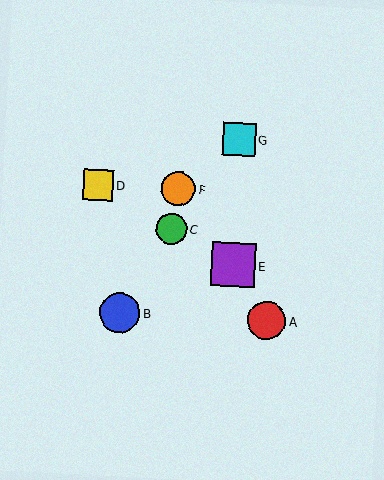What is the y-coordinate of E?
Object E is at y≈265.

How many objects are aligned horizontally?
2 objects (D, F) are aligned horizontally.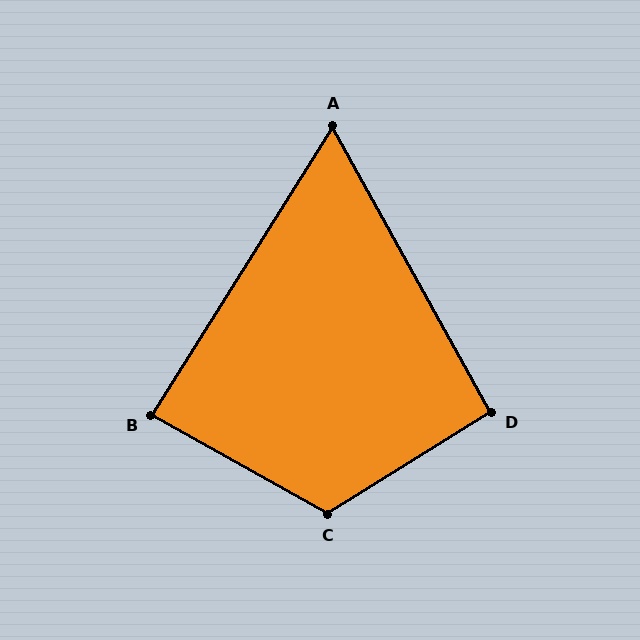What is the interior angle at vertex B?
Approximately 87 degrees (approximately right).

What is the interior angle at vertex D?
Approximately 93 degrees (approximately right).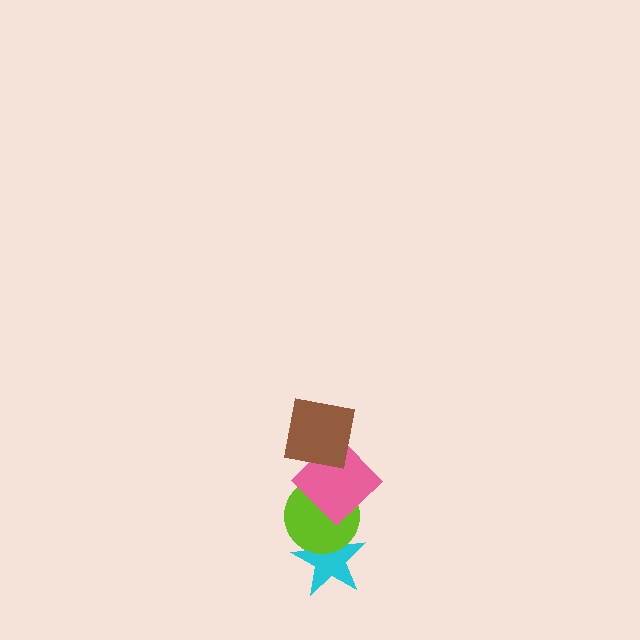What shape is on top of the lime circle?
The pink diamond is on top of the lime circle.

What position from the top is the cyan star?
The cyan star is 4th from the top.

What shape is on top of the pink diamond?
The brown square is on top of the pink diamond.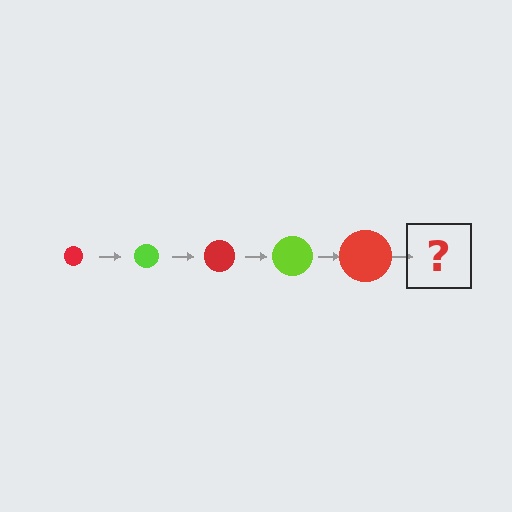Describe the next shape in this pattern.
It should be a lime circle, larger than the previous one.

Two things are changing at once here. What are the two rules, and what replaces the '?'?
The two rules are that the circle grows larger each step and the color cycles through red and lime. The '?' should be a lime circle, larger than the previous one.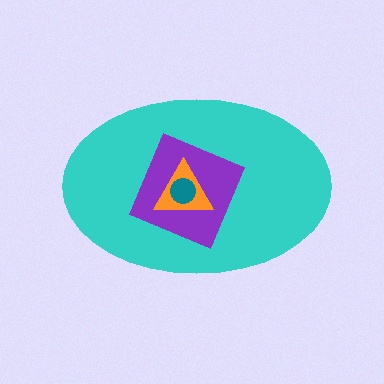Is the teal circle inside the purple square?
Yes.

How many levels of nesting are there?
4.